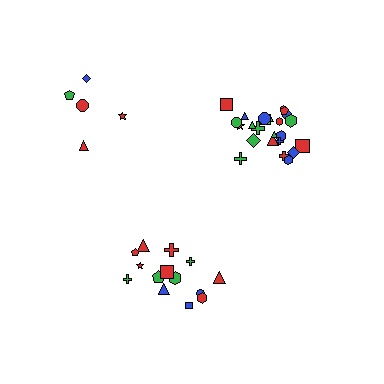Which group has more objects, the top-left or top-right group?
The top-right group.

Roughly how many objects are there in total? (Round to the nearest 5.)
Roughly 45 objects in total.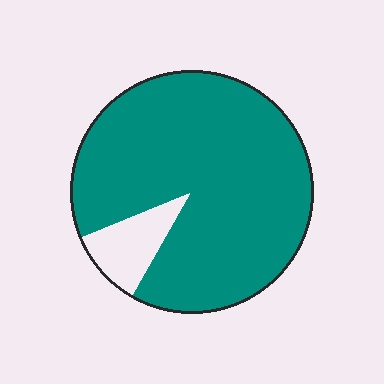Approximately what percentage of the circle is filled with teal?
Approximately 90%.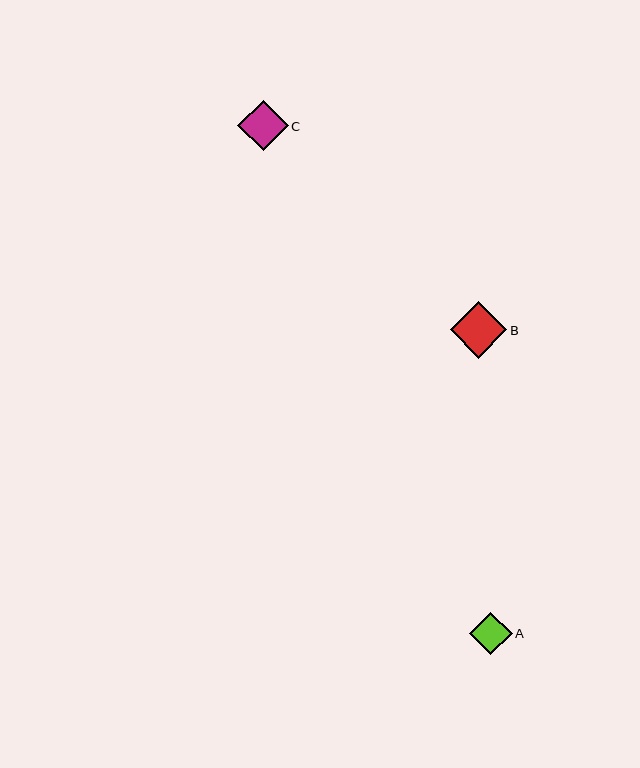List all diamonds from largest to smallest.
From largest to smallest: B, C, A.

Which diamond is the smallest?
Diamond A is the smallest with a size of approximately 43 pixels.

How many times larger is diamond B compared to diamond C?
Diamond B is approximately 1.1 times the size of diamond C.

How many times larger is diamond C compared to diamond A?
Diamond C is approximately 1.2 times the size of diamond A.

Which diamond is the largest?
Diamond B is the largest with a size of approximately 56 pixels.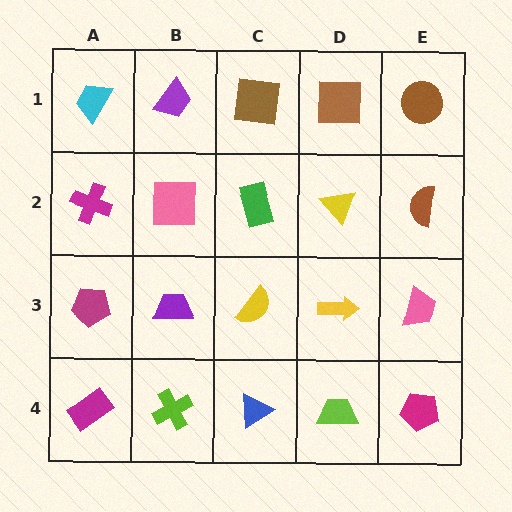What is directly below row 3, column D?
A lime trapezoid.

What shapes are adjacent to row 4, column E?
A pink trapezoid (row 3, column E), a lime trapezoid (row 4, column D).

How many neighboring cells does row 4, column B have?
3.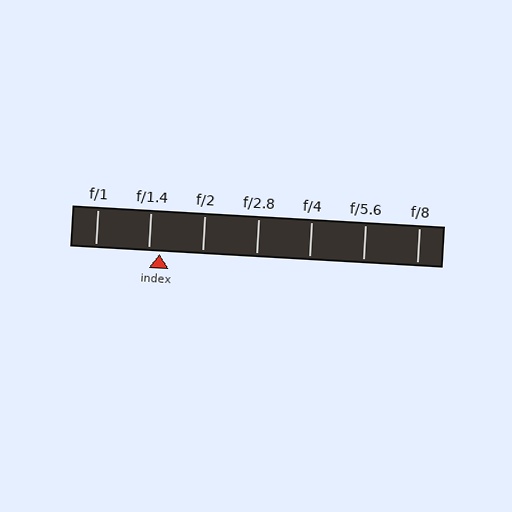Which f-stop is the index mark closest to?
The index mark is closest to f/1.4.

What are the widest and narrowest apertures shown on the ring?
The widest aperture shown is f/1 and the narrowest is f/8.